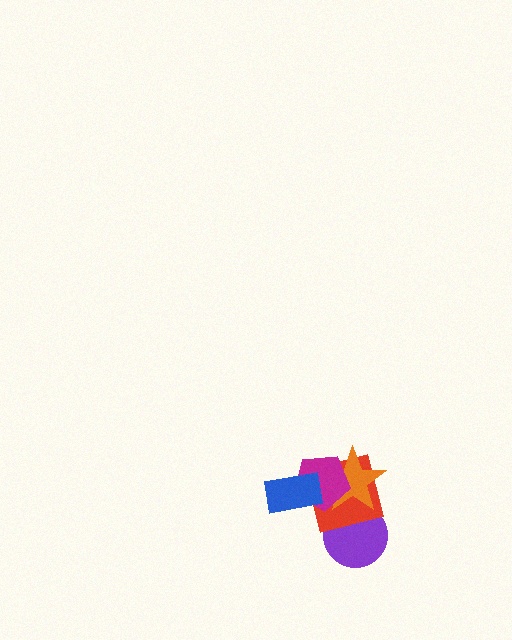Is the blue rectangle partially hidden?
No, no other shape covers it.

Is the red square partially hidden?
Yes, it is partially covered by another shape.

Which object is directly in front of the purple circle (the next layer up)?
The red square is directly in front of the purple circle.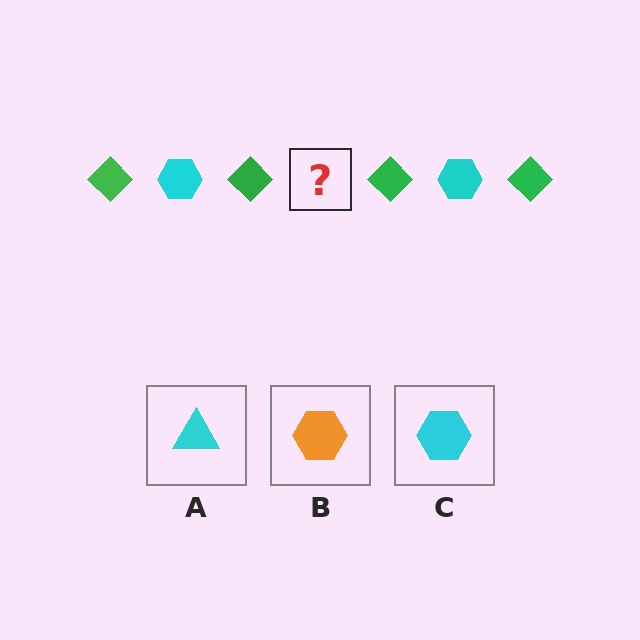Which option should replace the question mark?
Option C.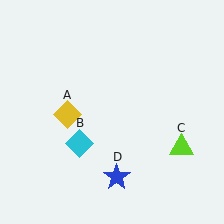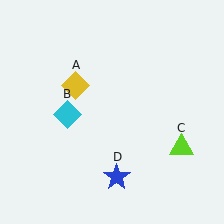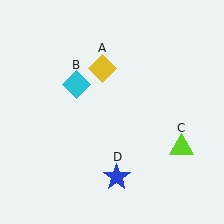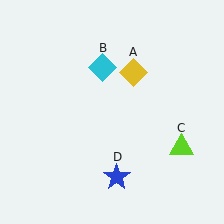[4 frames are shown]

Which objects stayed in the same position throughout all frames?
Lime triangle (object C) and blue star (object D) remained stationary.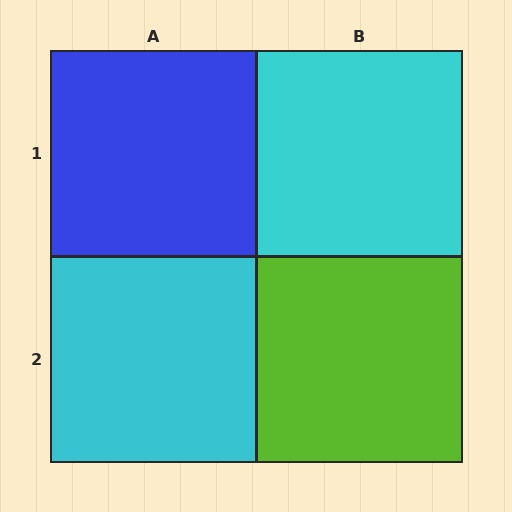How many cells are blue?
1 cell is blue.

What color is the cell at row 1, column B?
Cyan.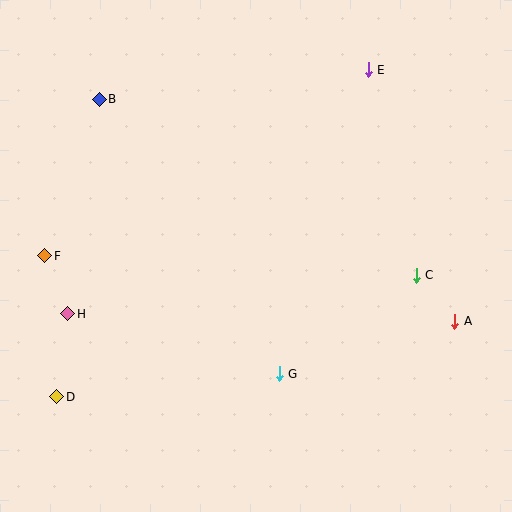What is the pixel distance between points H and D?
The distance between H and D is 84 pixels.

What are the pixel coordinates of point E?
Point E is at (368, 70).